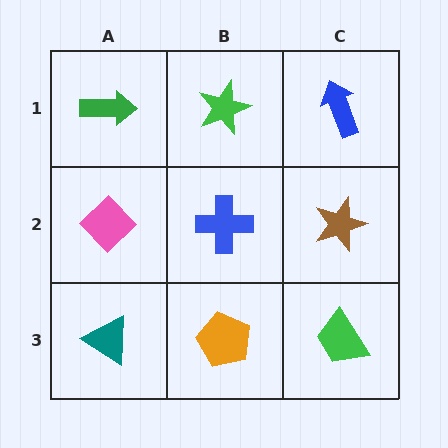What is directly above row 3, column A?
A pink diamond.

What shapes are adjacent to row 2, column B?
A green star (row 1, column B), an orange pentagon (row 3, column B), a pink diamond (row 2, column A), a brown star (row 2, column C).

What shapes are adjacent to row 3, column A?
A pink diamond (row 2, column A), an orange pentagon (row 3, column B).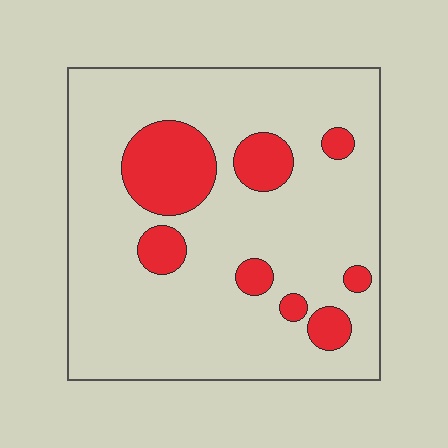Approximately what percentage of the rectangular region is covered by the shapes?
Approximately 15%.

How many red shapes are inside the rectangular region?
8.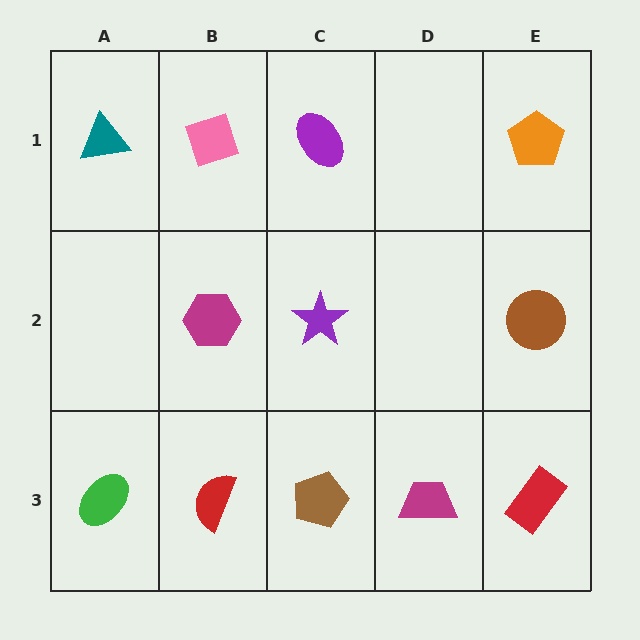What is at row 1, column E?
An orange pentagon.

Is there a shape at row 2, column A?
No, that cell is empty.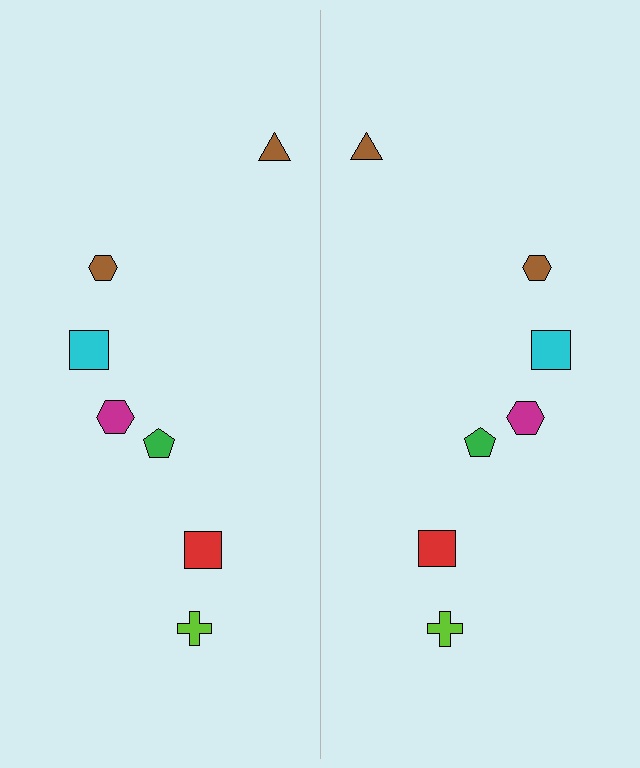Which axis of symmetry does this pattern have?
The pattern has a vertical axis of symmetry running through the center of the image.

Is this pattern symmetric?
Yes, this pattern has bilateral (reflection) symmetry.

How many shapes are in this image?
There are 14 shapes in this image.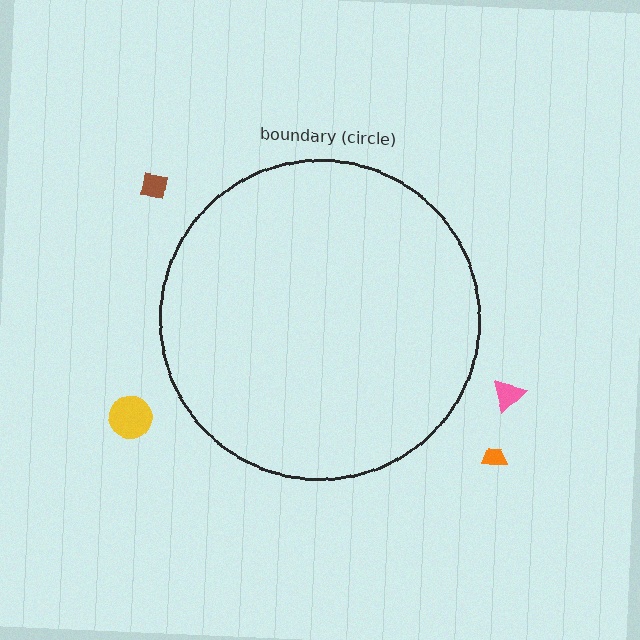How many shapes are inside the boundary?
0 inside, 4 outside.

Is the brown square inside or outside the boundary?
Outside.